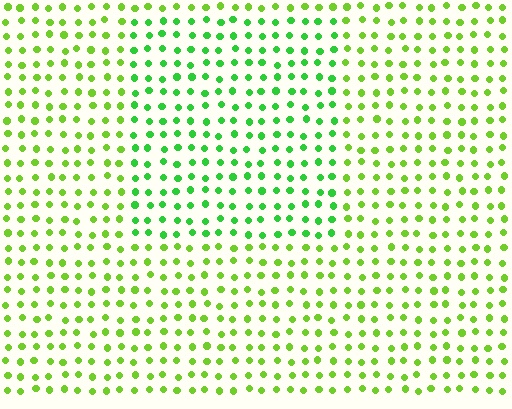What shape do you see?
I see a rectangle.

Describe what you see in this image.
The image is filled with small lime elements in a uniform arrangement. A rectangle-shaped region is visible where the elements are tinted to a slightly different hue, forming a subtle color boundary.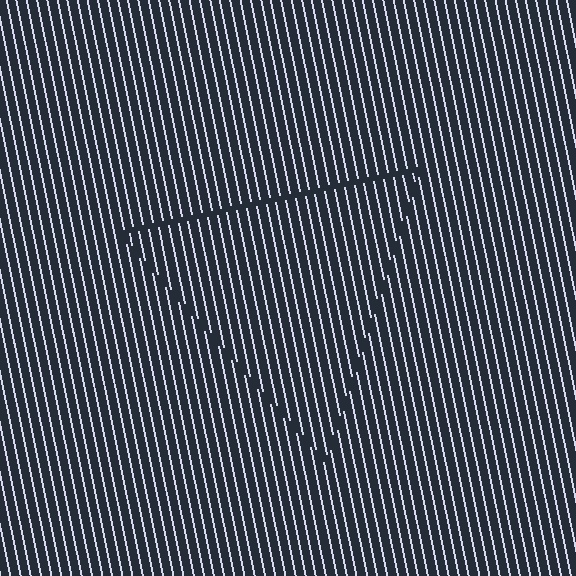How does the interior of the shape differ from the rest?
The interior of the shape contains the same grating, shifted by half a period — the contour is defined by the phase discontinuity where line-ends from the inner and outer gratings abut.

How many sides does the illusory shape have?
3 sides — the line-ends trace a triangle.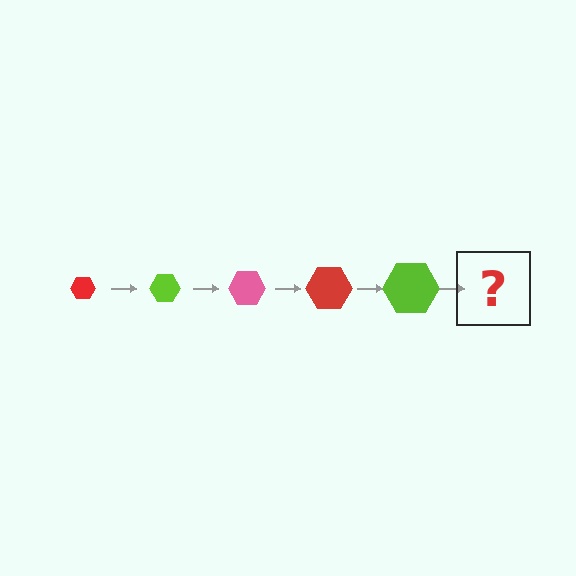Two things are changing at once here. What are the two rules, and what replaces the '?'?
The two rules are that the hexagon grows larger each step and the color cycles through red, lime, and pink. The '?' should be a pink hexagon, larger than the previous one.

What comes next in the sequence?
The next element should be a pink hexagon, larger than the previous one.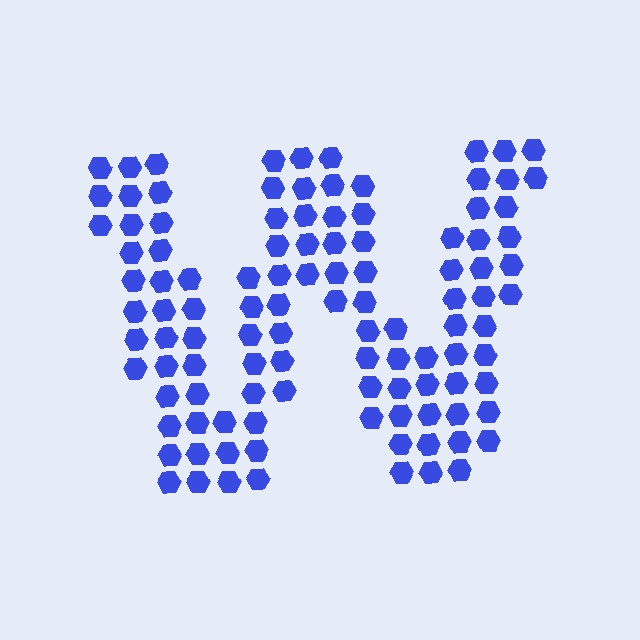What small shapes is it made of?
It is made of small hexagons.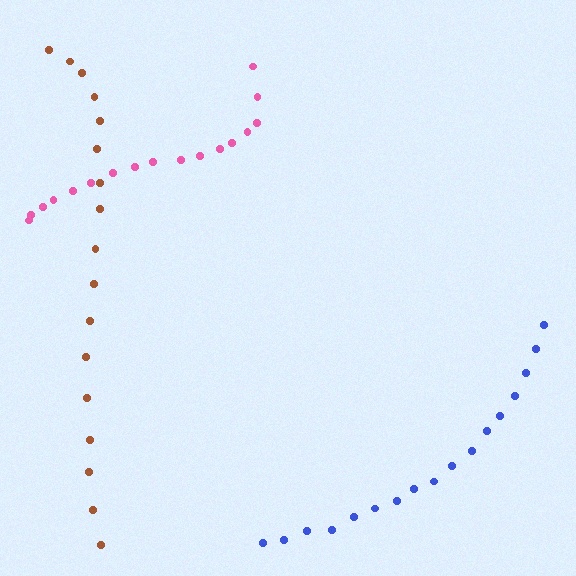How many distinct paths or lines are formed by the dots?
There are 3 distinct paths.